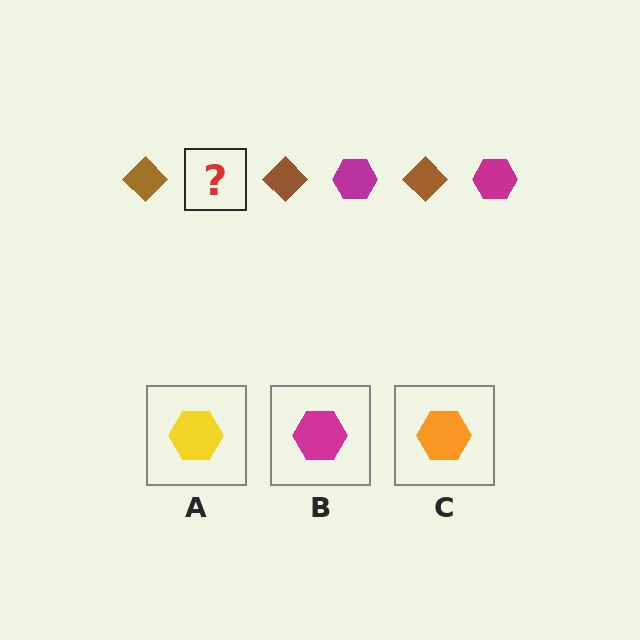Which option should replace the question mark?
Option B.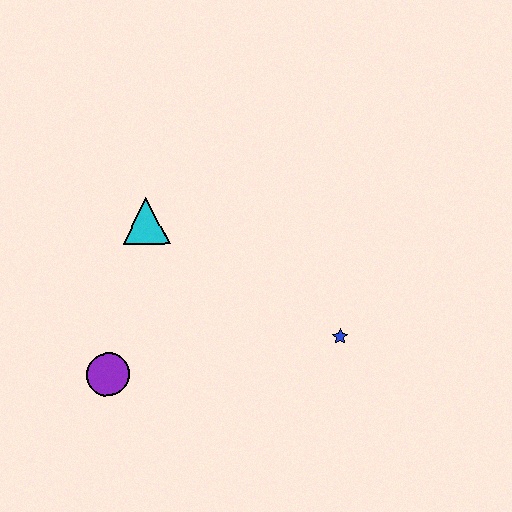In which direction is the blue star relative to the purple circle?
The blue star is to the right of the purple circle.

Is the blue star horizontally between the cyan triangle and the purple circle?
No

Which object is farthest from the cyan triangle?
The blue star is farthest from the cyan triangle.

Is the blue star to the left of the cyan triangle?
No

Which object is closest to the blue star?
The cyan triangle is closest to the blue star.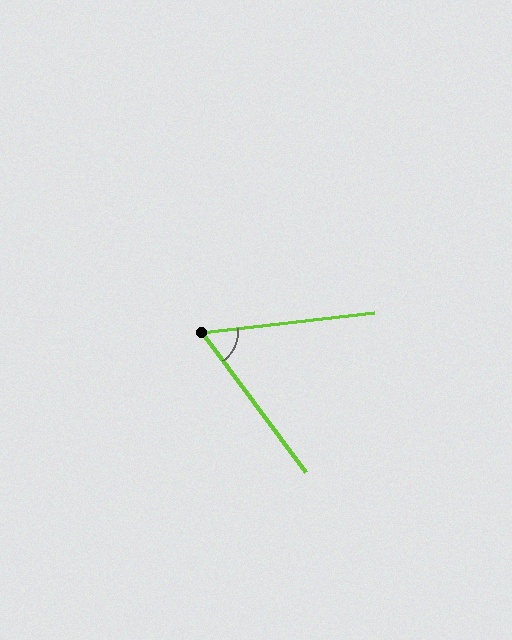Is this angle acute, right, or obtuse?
It is acute.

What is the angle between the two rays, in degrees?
Approximately 60 degrees.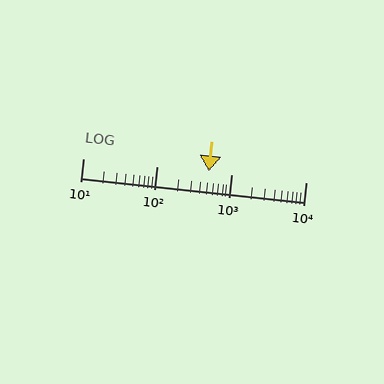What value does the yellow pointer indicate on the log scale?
The pointer indicates approximately 490.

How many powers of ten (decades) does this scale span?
The scale spans 3 decades, from 10 to 10000.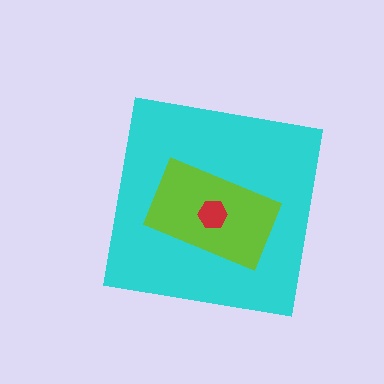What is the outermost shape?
The cyan square.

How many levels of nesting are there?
3.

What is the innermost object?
The red hexagon.